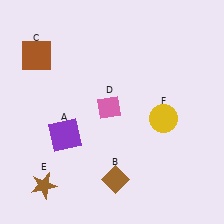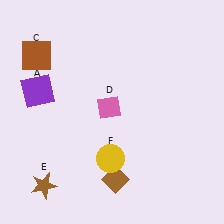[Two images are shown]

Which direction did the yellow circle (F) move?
The yellow circle (F) moved left.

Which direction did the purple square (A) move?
The purple square (A) moved up.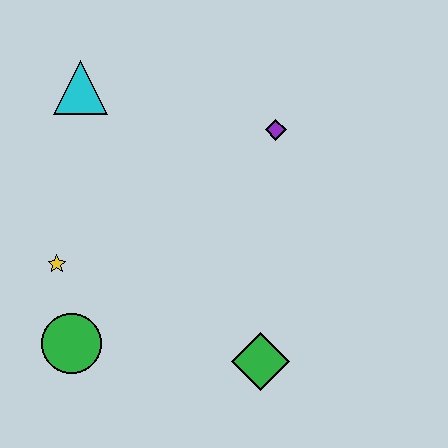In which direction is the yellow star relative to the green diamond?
The yellow star is to the left of the green diamond.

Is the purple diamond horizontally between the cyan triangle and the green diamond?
No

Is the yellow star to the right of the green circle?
No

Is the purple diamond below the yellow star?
No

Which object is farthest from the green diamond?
The cyan triangle is farthest from the green diamond.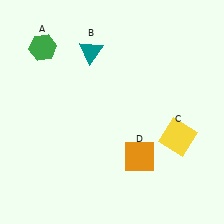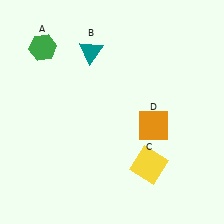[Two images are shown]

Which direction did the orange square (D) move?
The orange square (D) moved up.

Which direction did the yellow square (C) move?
The yellow square (C) moved left.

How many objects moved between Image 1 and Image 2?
2 objects moved between the two images.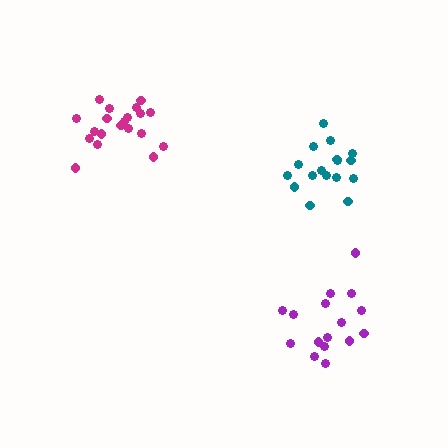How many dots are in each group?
Group 1: 16 dots, Group 2: 17 dots, Group 3: 20 dots (53 total).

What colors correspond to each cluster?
The clusters are colored: purple, teal, magenta.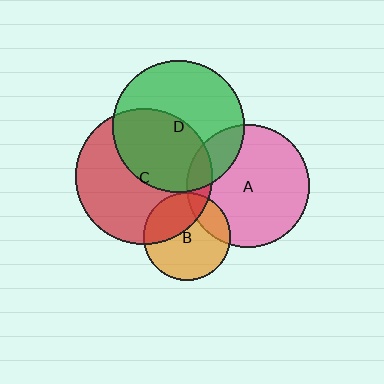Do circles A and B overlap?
Yes.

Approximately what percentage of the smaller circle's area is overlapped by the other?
Approximately 20%.